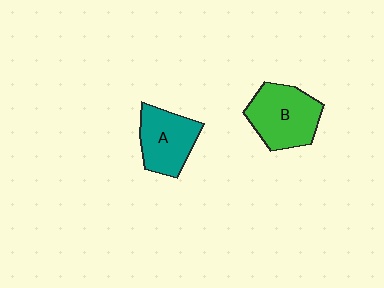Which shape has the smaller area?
Shape A (teal).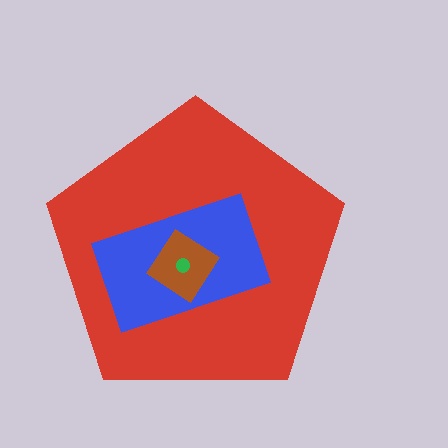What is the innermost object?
The green circle.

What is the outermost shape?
The red pentagon.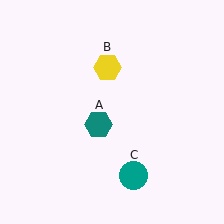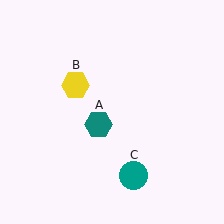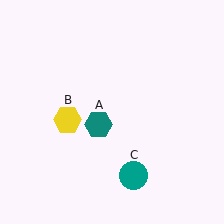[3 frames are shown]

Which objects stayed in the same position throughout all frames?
Teal hexagon (object A) and teal circle (object C) remained stationary.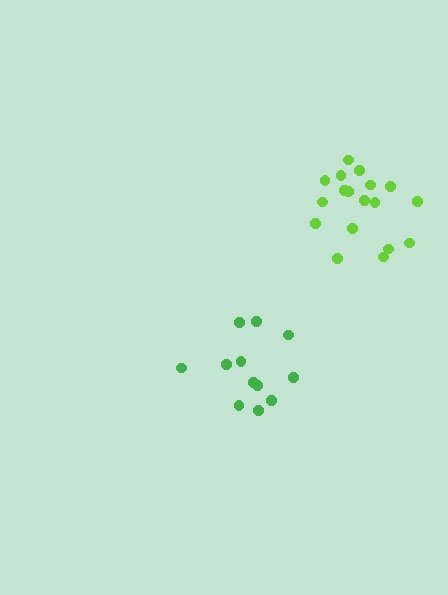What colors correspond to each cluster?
The clusters are colored: green, lime.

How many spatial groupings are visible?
There are 2 spatial groupings.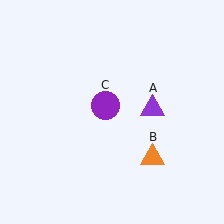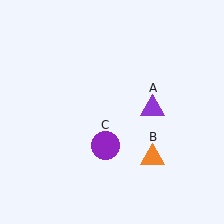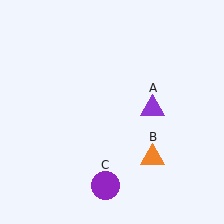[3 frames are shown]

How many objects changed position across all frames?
1 object changed position: purple circle (object C).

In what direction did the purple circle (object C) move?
The purple circle (object C) moved down.